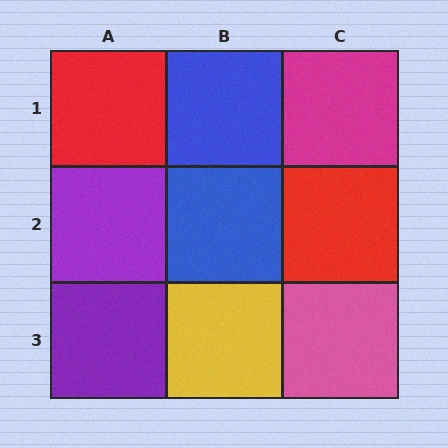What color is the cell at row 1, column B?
Blue.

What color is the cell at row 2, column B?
Blue.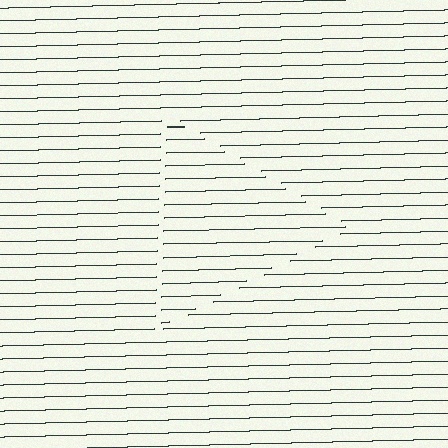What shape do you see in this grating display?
An illusory triangle. The interior of the shape contains the same grating, shifted by half a period — the contour is defined by the phase discontinuity where line-ends from the inner and outer gratings abut.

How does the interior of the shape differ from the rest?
The interior of the shape contains the same grating, shifted by half a period — the contour is defined by the phase discontinuity where line-ends from the inner and outer gratings abut.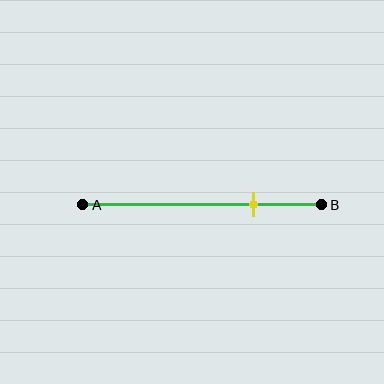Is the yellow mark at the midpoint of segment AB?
No, the mark is at about 70% from A, not at the 50% midpoint.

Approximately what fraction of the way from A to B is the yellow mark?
The yellow mark is approximately 70% of the way from A to B.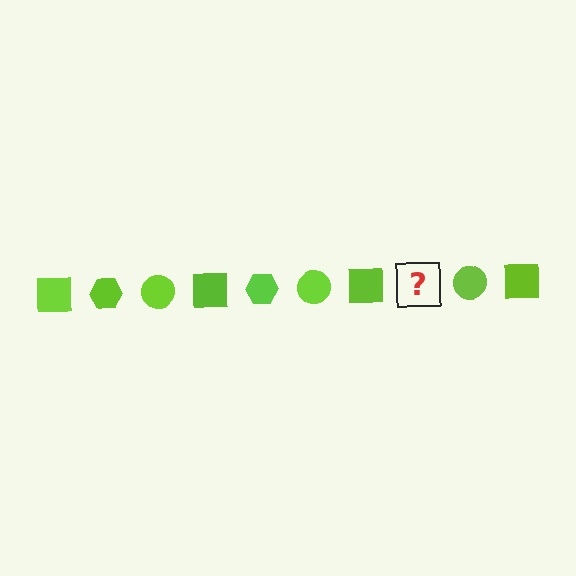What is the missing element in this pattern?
The missing element is a lime hexagon.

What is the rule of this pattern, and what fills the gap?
The rule is that the pattern cycles through square, hexagon, circle shapes in lime. The gap should be filled with a lime hexagon.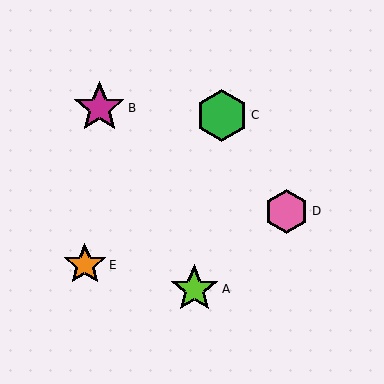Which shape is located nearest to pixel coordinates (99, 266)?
The orange star (labeled E) at (85, 265) is nearest to that location.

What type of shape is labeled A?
Shape A is a lime star.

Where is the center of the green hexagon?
The center of the green hexagon is at (222, 115).